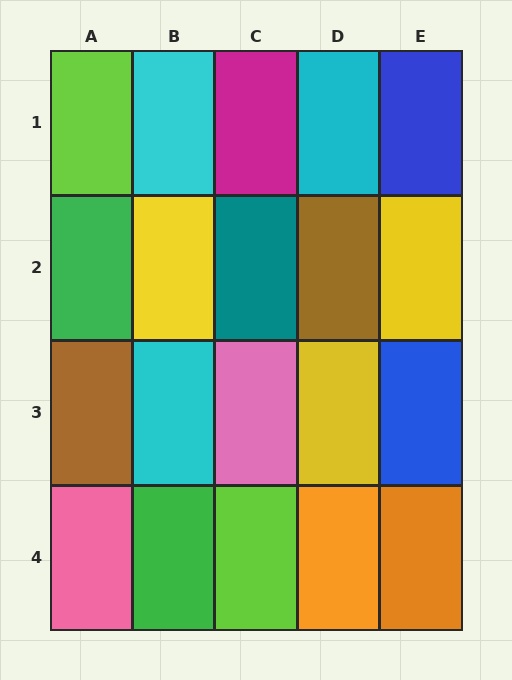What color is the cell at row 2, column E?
Yellow.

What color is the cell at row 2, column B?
Yellow.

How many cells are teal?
1 cell is teal.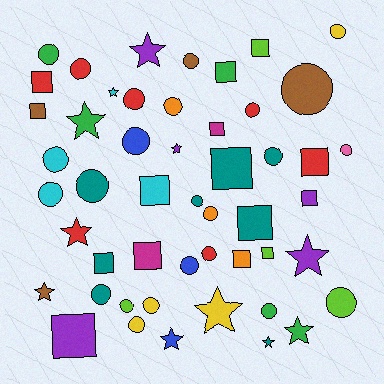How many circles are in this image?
There are 24 circles.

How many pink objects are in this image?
There is 1 pink object.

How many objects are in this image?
There are 50 objects.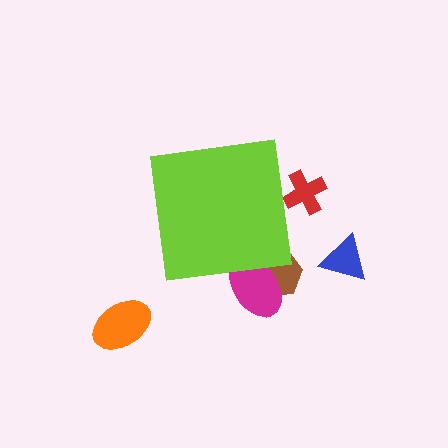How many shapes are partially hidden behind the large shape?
3 shapes are partially hidden.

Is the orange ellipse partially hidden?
No, the orange ellipse is fully visible.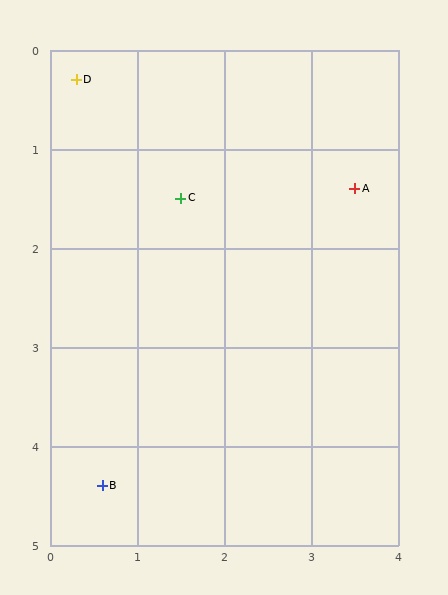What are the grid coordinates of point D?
Point D is at approximately (0.3, 0.3).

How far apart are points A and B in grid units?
Points A and B are about 4.2 grid units apart.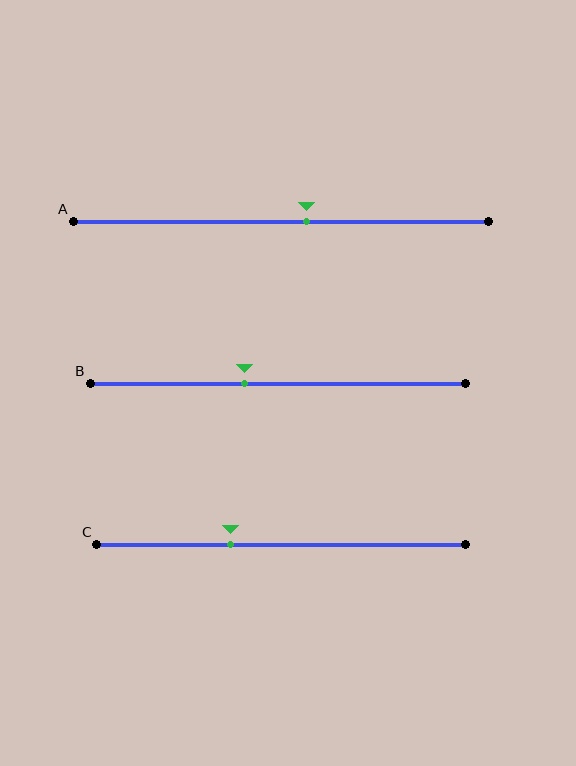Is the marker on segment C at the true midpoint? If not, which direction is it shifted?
No, the marker on segment C is shifted to the left by about 14% of the segment length.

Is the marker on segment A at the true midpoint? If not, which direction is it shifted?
No, the marker on segment A is shifted to the right by about 6% of the segment length.